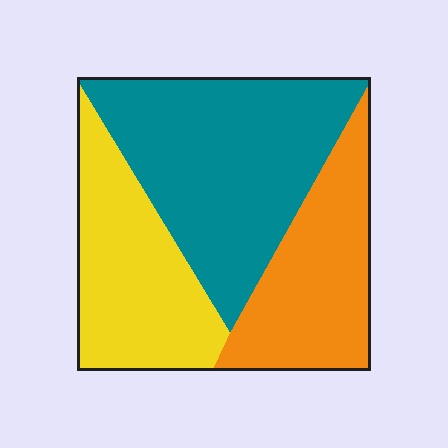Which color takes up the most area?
Teal, at roughly 45%.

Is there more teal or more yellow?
Teal.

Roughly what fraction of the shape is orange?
Orange takes up about one quarter (1/4) of the shape.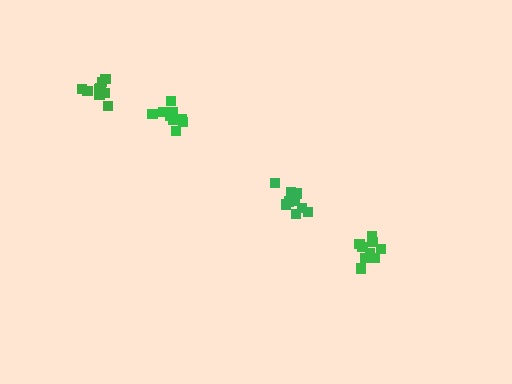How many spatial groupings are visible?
There are 4 spatial groupings.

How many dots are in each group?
Group 1: 9 dots, Group 2: 10 dots, Group 3: 9 dots, Group 4: 10 dots (38 total).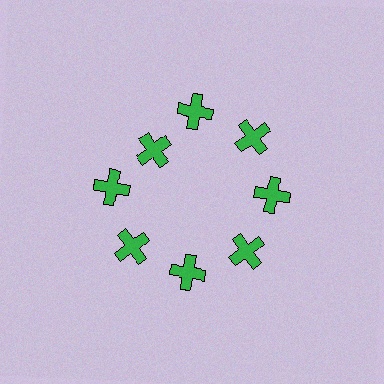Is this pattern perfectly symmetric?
No. The 8 green crosses are arranged in a ring, but one element near the 10 o'clock position is pulled inward toward the center, breaking the 8-fold rotational symmetry.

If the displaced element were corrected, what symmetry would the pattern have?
It would have 8-fold rotational symmetry — the pattern would map onto itself every 45 degrees.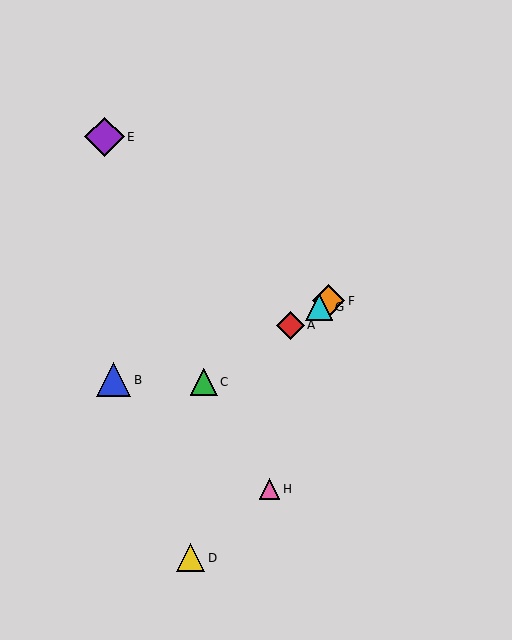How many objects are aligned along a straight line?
4 objects (A, C, F, G) are aligned along a straight line.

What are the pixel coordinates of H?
Object H is at (270, 489).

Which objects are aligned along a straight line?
Objects A, C, F, G are aligned along a straight line.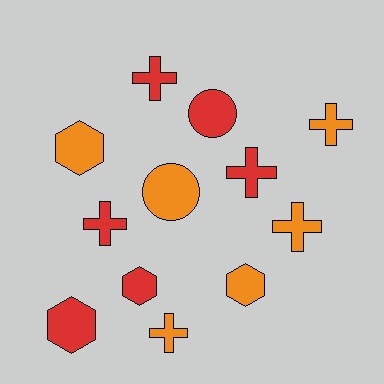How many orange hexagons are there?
There are 2 orange hexagons.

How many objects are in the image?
There are 12 objects.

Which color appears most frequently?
Orange, with 6 objects.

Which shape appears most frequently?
Cross, with 6 objects.